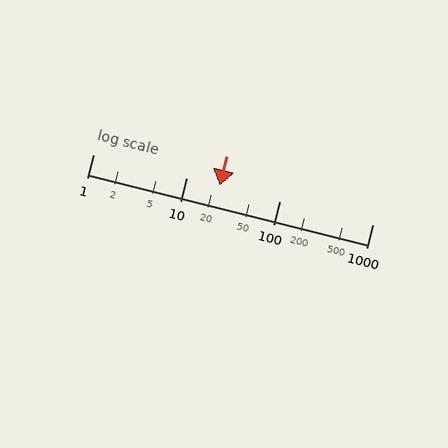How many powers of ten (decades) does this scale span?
The scale spans 3 decades, from 1 to 1000.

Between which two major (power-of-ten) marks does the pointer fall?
The pointer is between 10 and 100.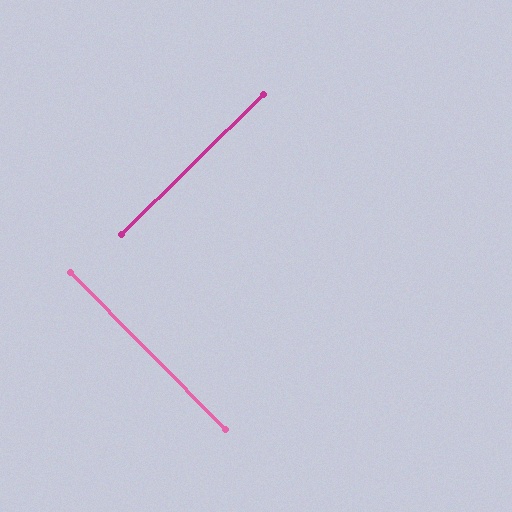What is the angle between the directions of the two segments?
Approximately 90 degrees.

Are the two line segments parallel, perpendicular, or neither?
Perpendicular — they meet at approximately 90°.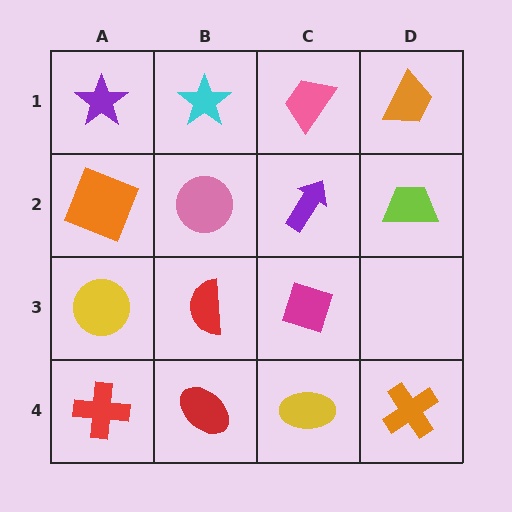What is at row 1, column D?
An orange trapezoid.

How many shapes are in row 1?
4 shapes.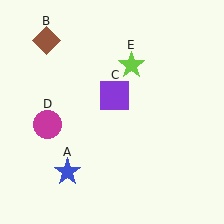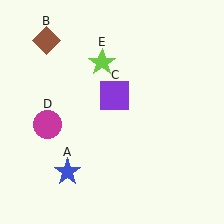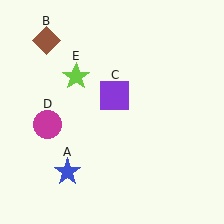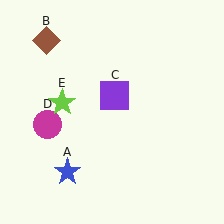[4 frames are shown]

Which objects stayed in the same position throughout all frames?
Blue star (object A) and brown diamond (object B) and purple square (object C) and magenta circle (object D) remained stationary.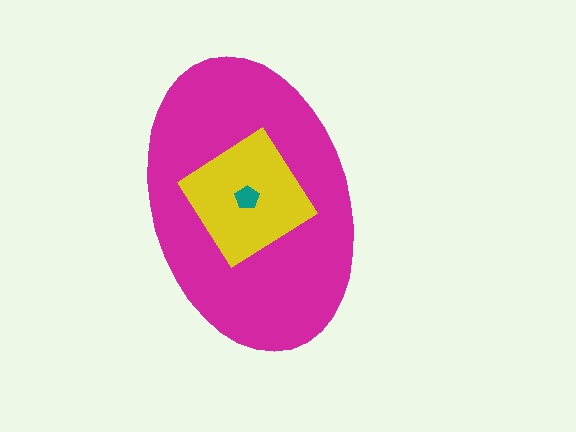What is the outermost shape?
The magenta ellipse.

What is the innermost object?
The teal pentagon.